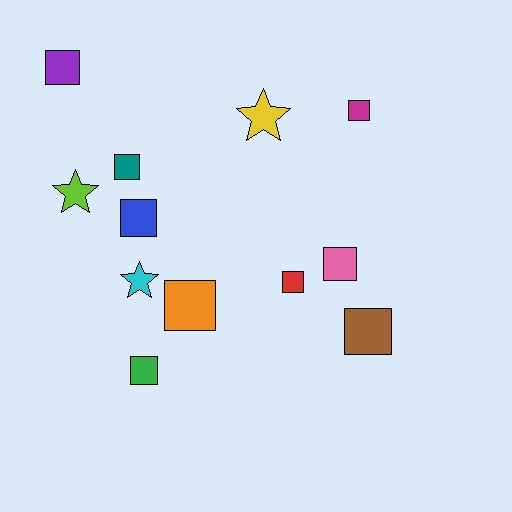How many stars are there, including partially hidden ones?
There are 3 stars.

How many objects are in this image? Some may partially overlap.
There are 12 objects.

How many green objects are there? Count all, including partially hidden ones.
There is 1 green object.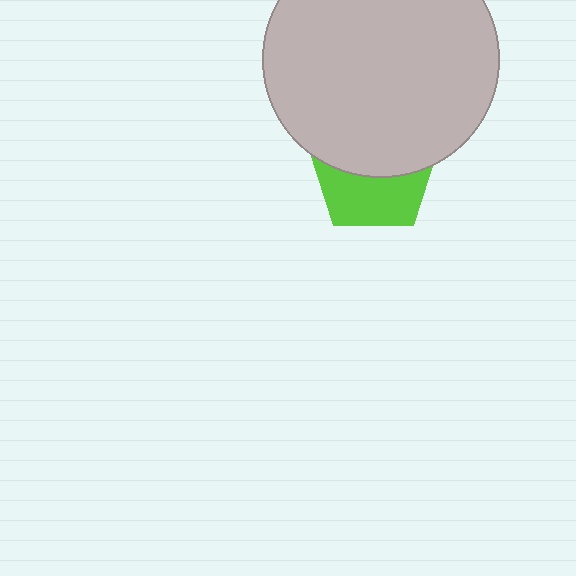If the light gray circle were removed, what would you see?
You would see the complete lime pentagon.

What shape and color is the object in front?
The object in front is a light gray circle.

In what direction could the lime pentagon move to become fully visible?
The lime pentagon could move down. That would shift it out from behind the light gray circle entirely.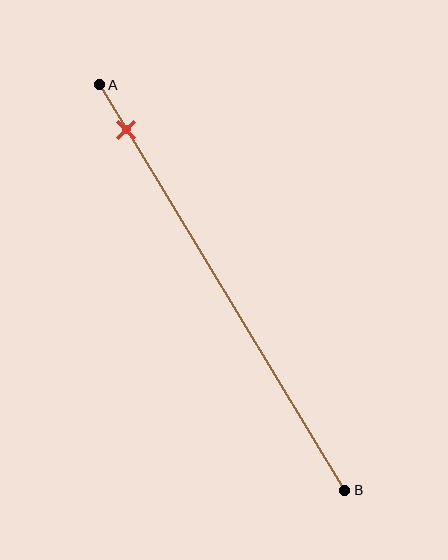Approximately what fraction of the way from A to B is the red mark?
The red mark is approximately 10% of the way from A to B.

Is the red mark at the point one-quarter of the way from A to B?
No, the mark is at about 10% from A, not at the 25% one-quarter point.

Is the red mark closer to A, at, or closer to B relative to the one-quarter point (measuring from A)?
The red mark is closer to point A than the one-quarter point of segment AB.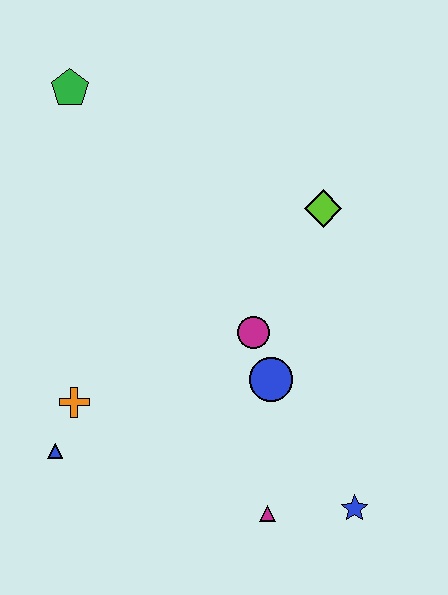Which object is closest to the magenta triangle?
The blue star is closest to the magenta triangle.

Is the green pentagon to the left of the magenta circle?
Yes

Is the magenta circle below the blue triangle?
No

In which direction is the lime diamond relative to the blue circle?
The lime diamond is above the blue circle.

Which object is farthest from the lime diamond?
The blue triangle is farthest from the lime diamond.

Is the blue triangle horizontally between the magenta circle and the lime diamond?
No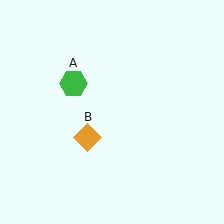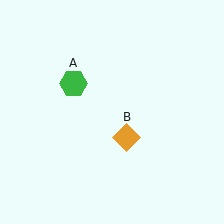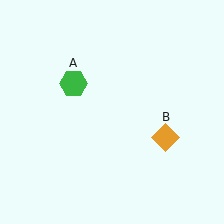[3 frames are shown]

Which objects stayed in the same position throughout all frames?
Green hexagon (object A) remained stationary.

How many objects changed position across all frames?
1 object changed position: orange diamond (object B).